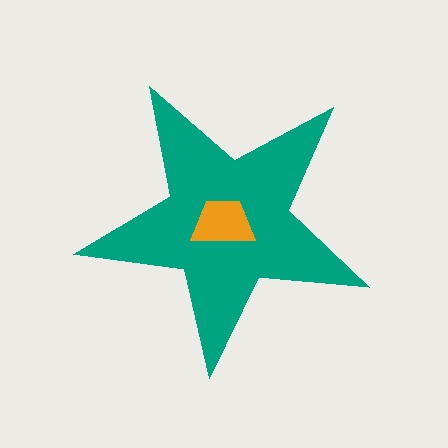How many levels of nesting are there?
2.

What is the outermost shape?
The teal star.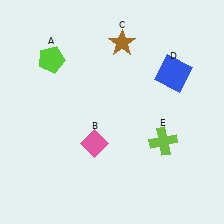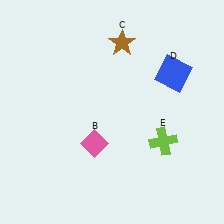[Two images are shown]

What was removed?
The lime pentagon (A) was removed in Image 2.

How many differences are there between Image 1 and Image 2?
There is 1 difference between the two images.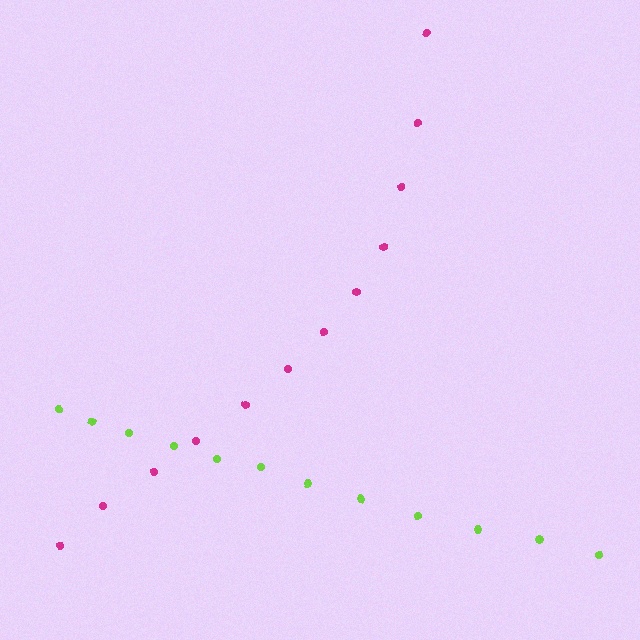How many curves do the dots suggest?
There are 2 distinct paths.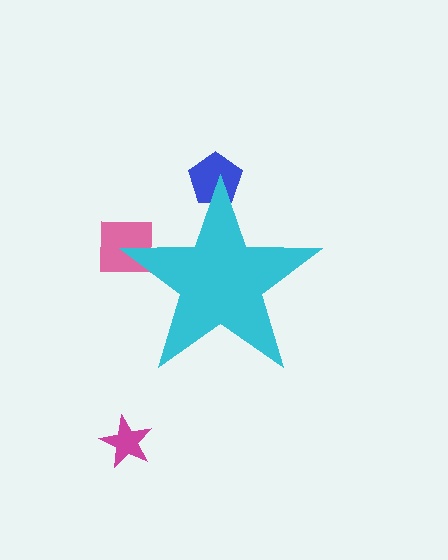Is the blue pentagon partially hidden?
Yes, the blue pentagon is partially hidden behind the cyan star.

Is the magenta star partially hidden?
No, the magenta star is fully visible.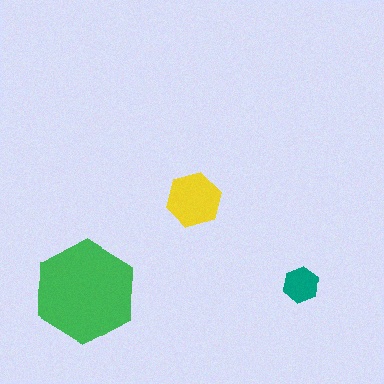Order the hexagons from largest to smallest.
the green one, the yellow one, the teal one.